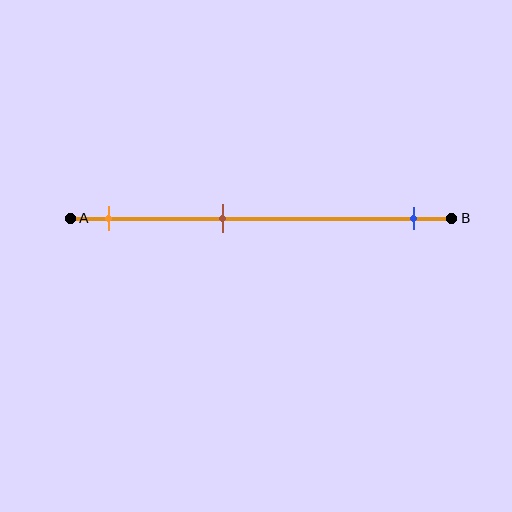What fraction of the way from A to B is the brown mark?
The brown mark is approximately 40% (0.4) of the way from A to B.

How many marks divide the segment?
There are 3 marks dividing the segment.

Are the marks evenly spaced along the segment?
No, the marks are not evenly spaced.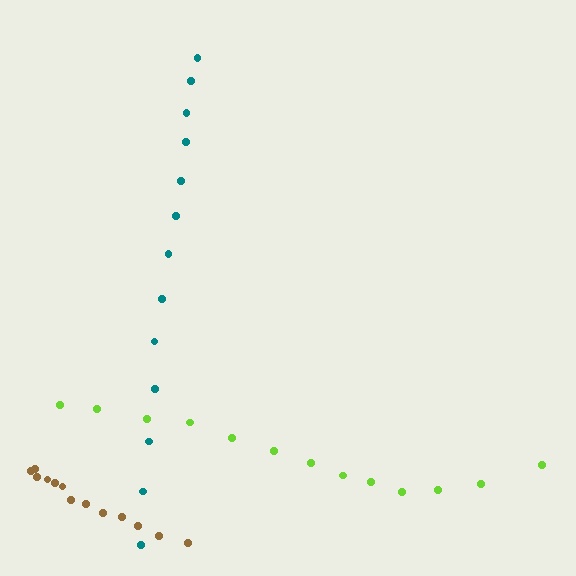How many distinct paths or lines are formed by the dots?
There are 3 distinct paths.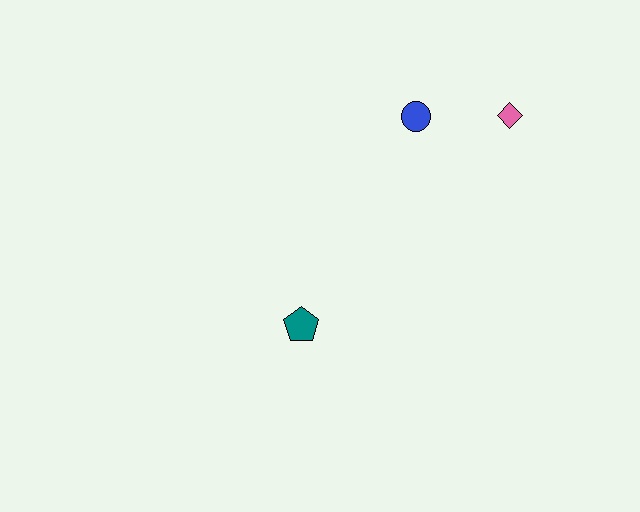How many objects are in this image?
There are 3 objects.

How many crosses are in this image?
There are no crosses.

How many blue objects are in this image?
There is 1 blue object.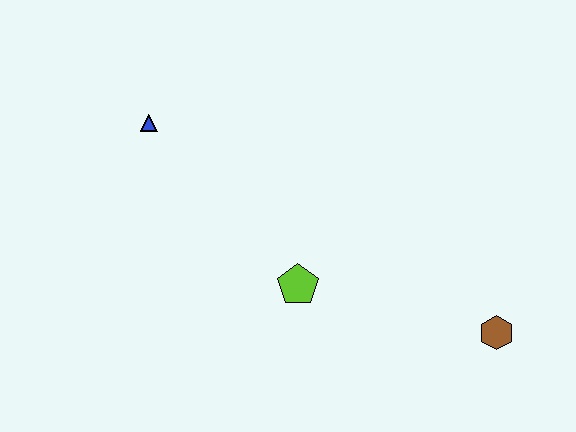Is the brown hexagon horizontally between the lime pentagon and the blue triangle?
No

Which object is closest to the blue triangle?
The lime pentagon is closest to the blue triangle.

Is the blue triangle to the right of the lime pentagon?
No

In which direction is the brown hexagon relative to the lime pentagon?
The brown hexagon is to the right of the lime pentagon.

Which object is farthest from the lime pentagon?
The blue triangle is farthest from the lime pentagon.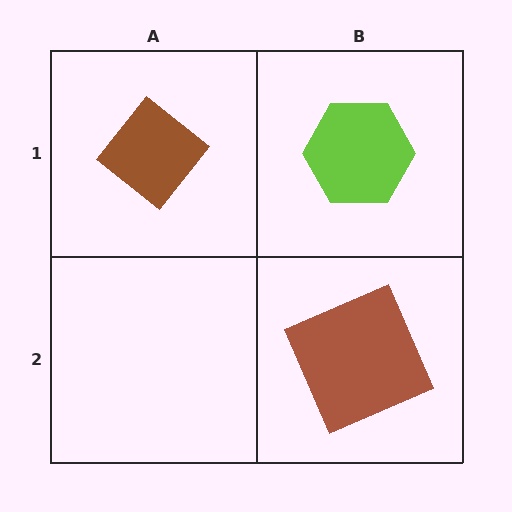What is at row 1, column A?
A brown diamond.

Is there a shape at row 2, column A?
No, that cell is empty.